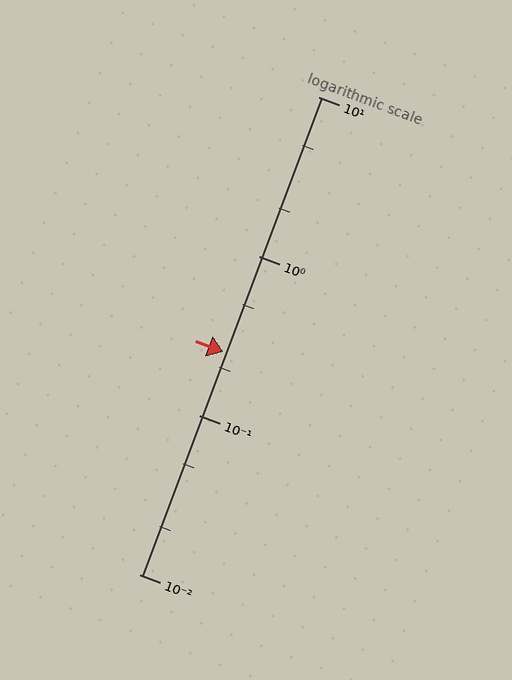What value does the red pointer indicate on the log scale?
The pointer indicates approximately 0.25.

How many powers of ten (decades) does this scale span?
The scale spans 3 decades, from 0.01 to 10.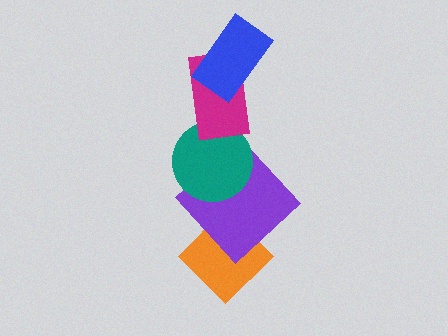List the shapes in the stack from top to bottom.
From top to bottom: the blue rectangle, the magenta rectangle, the teal circle, the purple diamond, the orange diamond.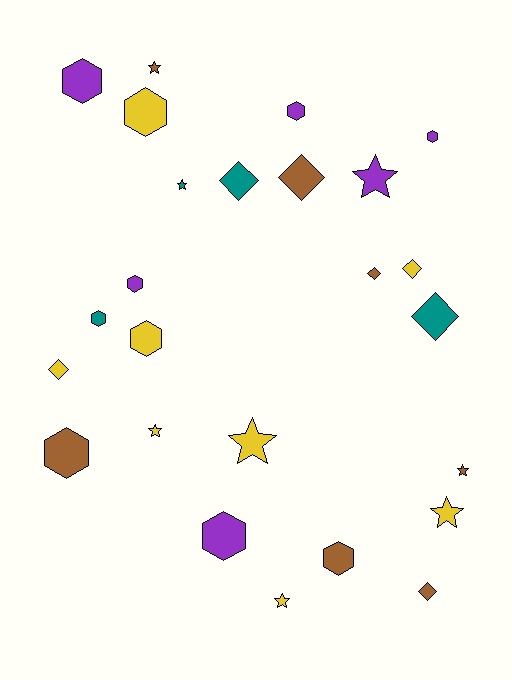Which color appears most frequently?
Yellow, with 8 objects.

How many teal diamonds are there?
There are 2 teal diamonds.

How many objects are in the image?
There are 25 objects.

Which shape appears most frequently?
Hexagon, with 10 objects.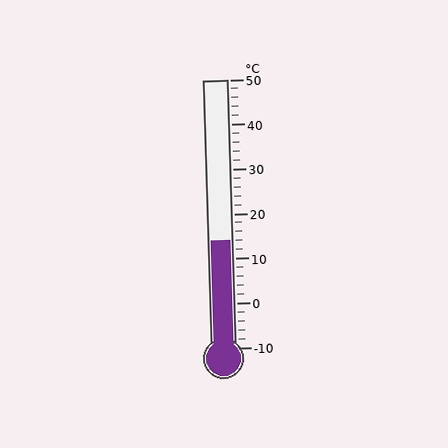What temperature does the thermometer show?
The thermometer shows approximately 14°C.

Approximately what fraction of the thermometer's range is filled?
The thermometer is filled to approximately 40% of its range.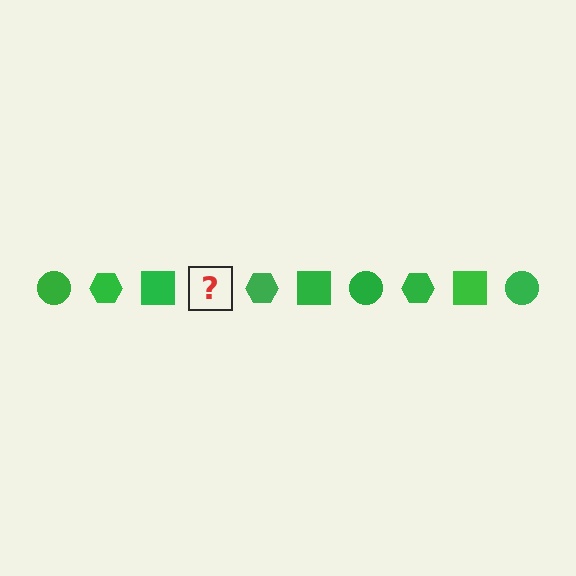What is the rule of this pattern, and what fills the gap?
The rule is that the pattern cycles through circle, hexagon, square shapes in green. The gap should be filled with a green circle.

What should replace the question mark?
The question mark should be replaced with a green circle.